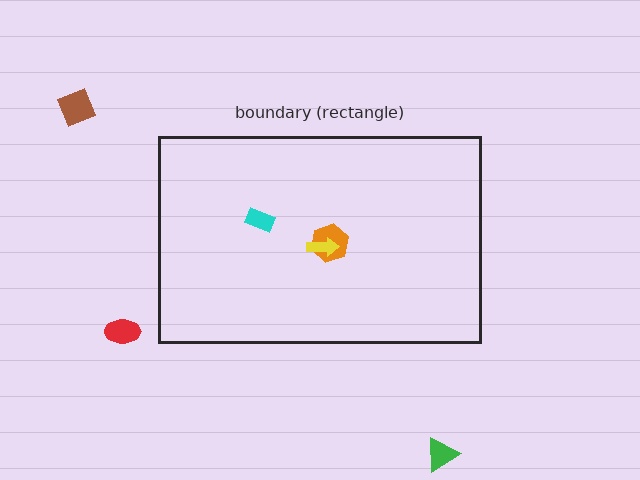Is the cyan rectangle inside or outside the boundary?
Inside.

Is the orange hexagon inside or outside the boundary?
Inside.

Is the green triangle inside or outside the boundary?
Outside.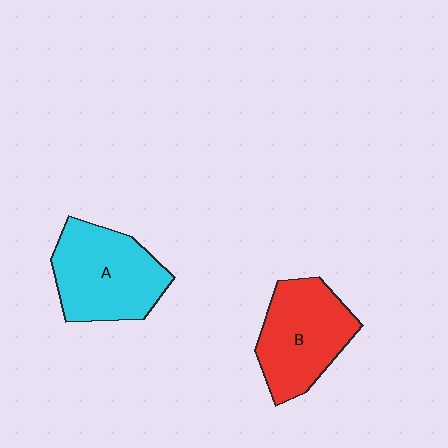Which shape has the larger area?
Shape A (cyan).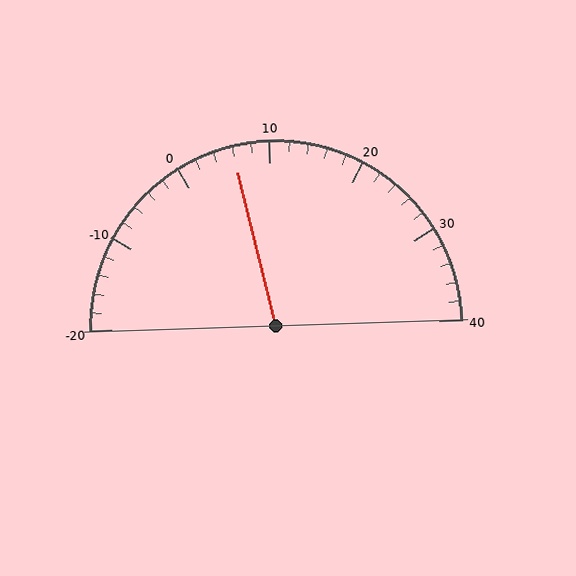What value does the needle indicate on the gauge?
The needle indicates approximately 6.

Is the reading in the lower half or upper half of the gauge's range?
The reading is in the lower half of the range (-20 to 40).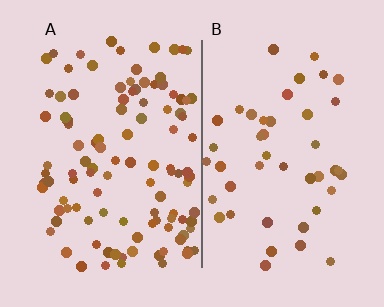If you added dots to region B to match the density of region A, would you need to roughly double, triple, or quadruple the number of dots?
Approximately double.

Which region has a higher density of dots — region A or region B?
A (the left).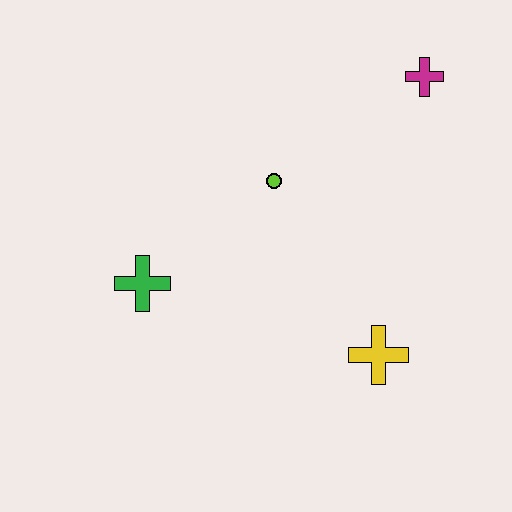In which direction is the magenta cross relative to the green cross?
The magenta cross is to the right of the green cross.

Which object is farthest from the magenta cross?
The green cross is farthest from the magenta cross.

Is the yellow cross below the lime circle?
Yes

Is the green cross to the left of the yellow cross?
Yes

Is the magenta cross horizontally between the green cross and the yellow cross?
No